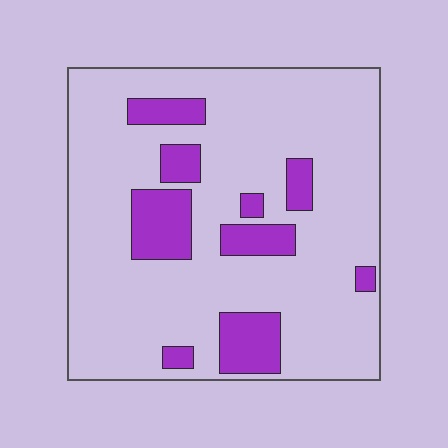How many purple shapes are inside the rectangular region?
9.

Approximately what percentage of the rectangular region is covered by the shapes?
Approximately 20%.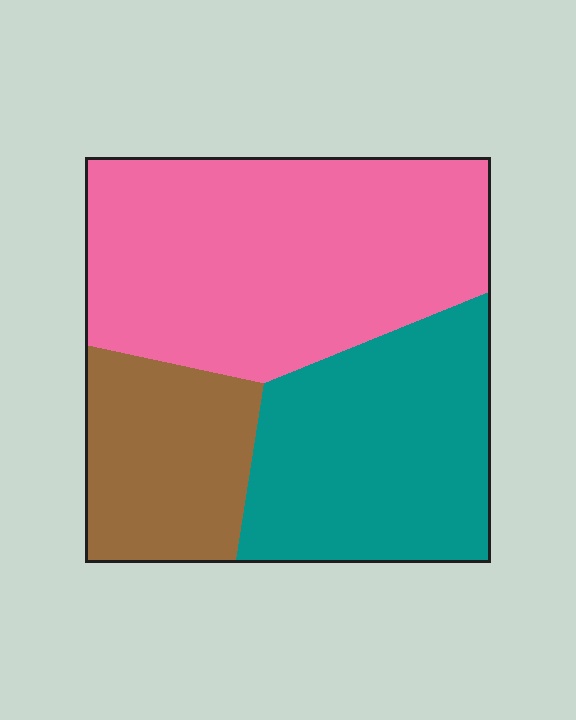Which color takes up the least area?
Brown, at roughly 20%.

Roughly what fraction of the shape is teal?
Teal takes up about one third (1/3) of the shape.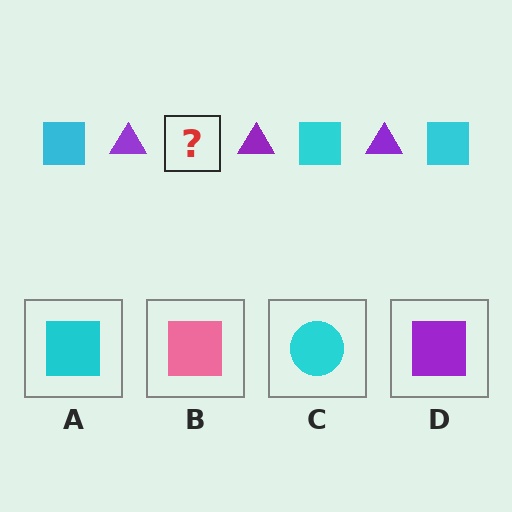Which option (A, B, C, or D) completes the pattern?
A.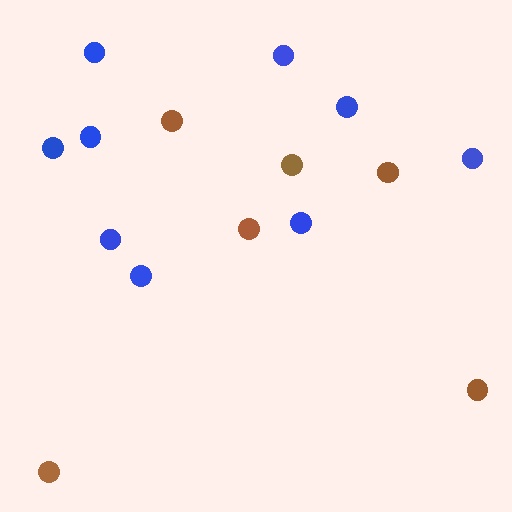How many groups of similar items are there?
There are 2 groups: one group of brown circles (6) and one group of blue circles (9).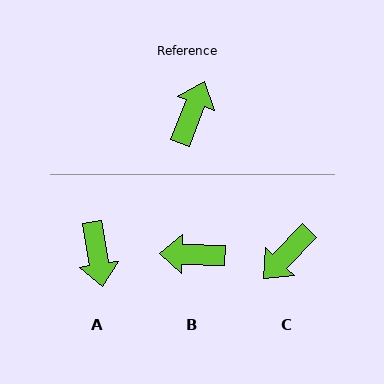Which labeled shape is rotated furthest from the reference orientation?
C, about 158 degrees away.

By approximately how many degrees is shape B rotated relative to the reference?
Approximately 110 degrees counter-clockwise.